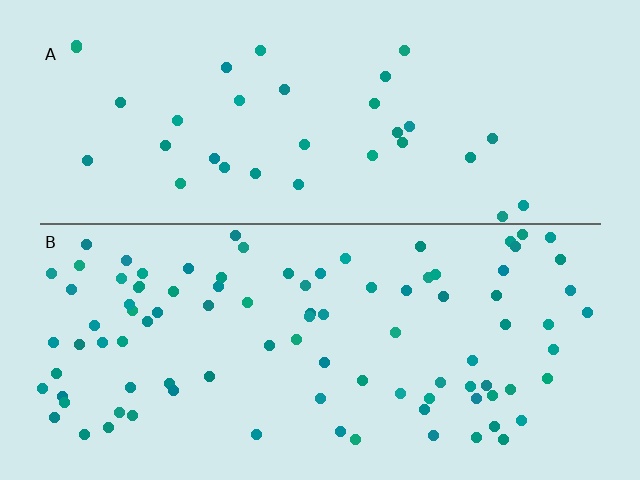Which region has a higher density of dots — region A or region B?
B (the bottom).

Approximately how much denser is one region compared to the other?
Approximately 2.8× — region B over region A.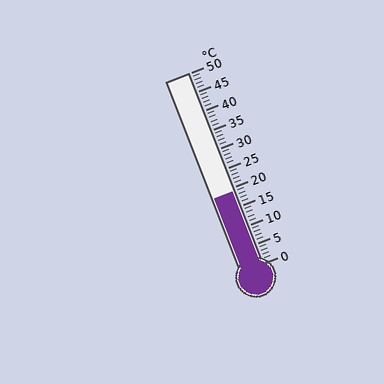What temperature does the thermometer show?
The thermometer shows approximately 19°C.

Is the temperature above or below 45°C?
The temperature is below 45°C.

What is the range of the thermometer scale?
The thermometer scale ranges from 0°C to 50°C.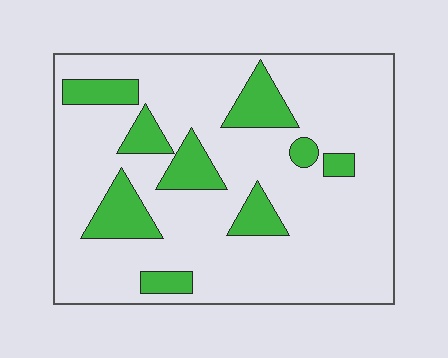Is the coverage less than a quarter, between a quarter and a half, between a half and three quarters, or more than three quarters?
Less than a quarter.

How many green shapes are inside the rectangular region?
9.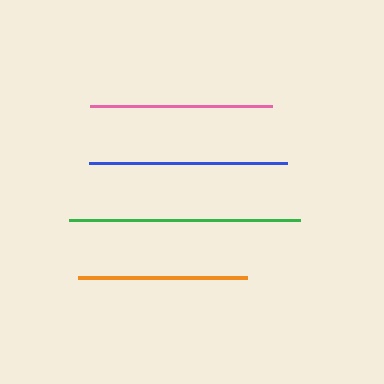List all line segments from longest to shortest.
From longest to shortest: green, blue, pink, orange.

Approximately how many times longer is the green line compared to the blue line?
The green line is approximately 1.2 times the length of the blue line.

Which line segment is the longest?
The green line is the longest at approximately 231 pixels.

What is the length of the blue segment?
The blue segment is approximately 198 pixels long.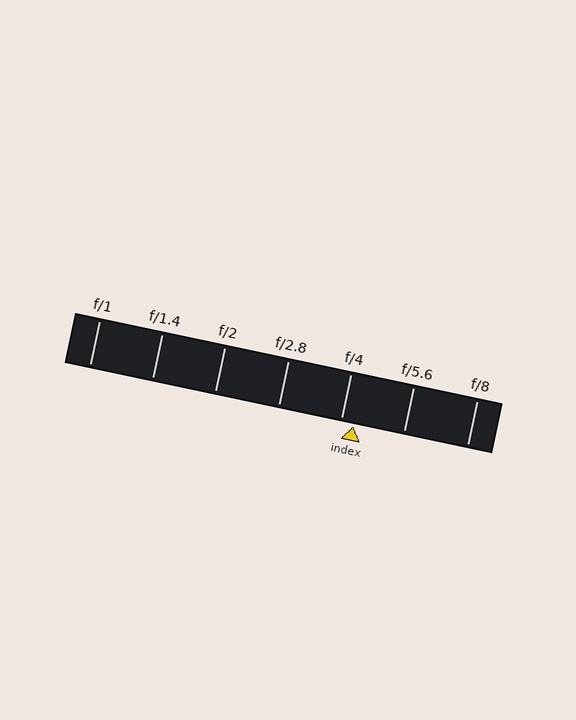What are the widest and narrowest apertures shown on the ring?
The widest aperture shown is f/1 and the narrowest is f/8.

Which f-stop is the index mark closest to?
The index mark is closest to f/4.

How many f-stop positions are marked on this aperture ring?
There are 7 f-stop positions marked.